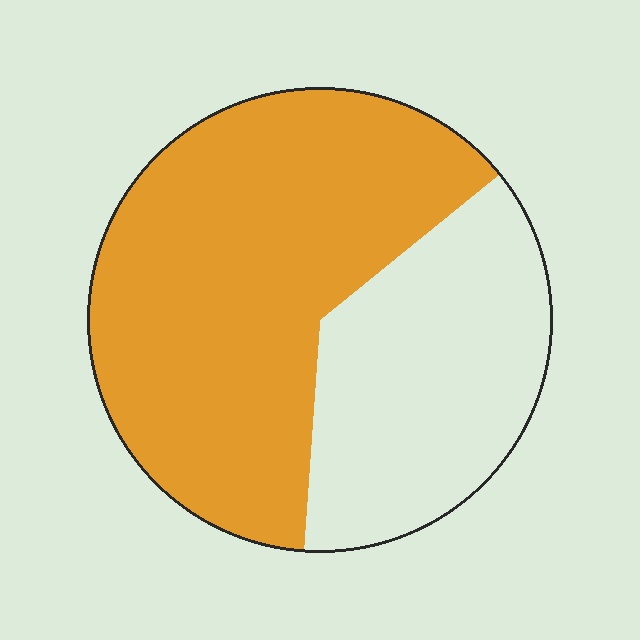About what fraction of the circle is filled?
About five eighths (5/8).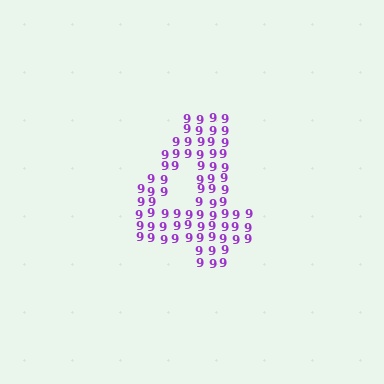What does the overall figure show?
The overall figure shows the digit 4.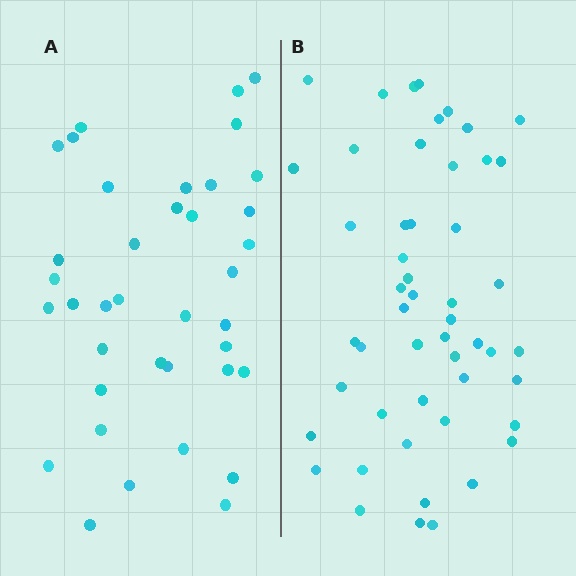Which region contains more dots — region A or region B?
Region B (the right region) has more dots.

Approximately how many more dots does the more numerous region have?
Region B has approximately 15 more dots than region A.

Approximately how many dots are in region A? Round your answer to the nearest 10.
About 40 dots. (The exact count is 38, which rounds to 40.)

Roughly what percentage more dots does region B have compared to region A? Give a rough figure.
About 35% more.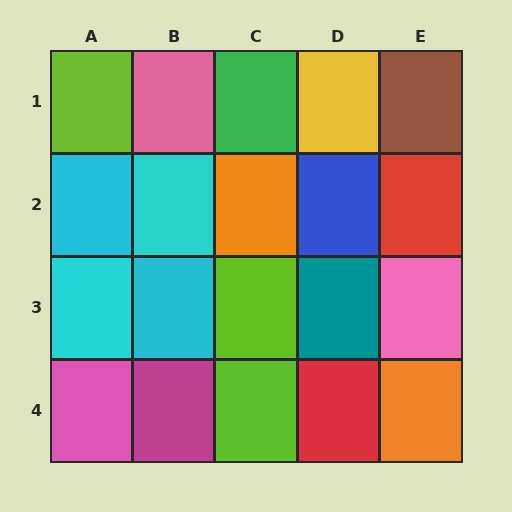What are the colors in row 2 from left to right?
Cyan, cyan, orange, blue, red.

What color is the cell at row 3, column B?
Cyan.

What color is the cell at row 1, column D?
Yellow.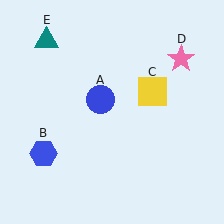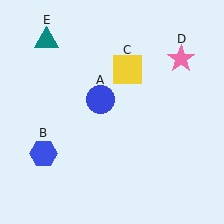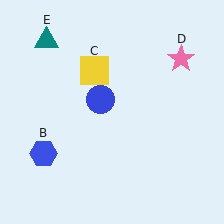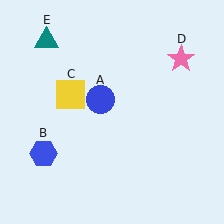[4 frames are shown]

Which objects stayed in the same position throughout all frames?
Blue circle (object A) and blue hexagon (object B) and pink star (object D) and teal triangle (object E) remained stationary.